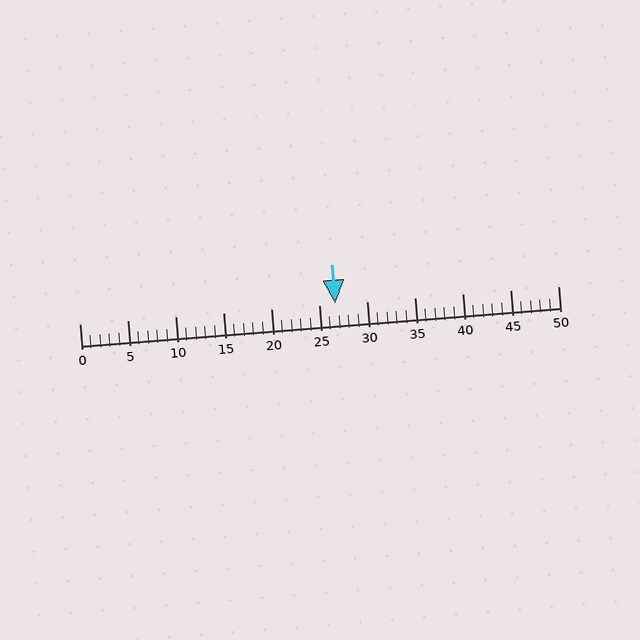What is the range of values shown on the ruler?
The ruler shows values from 0 to 50.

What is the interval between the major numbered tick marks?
The major tick marks are spaced 5 units apart.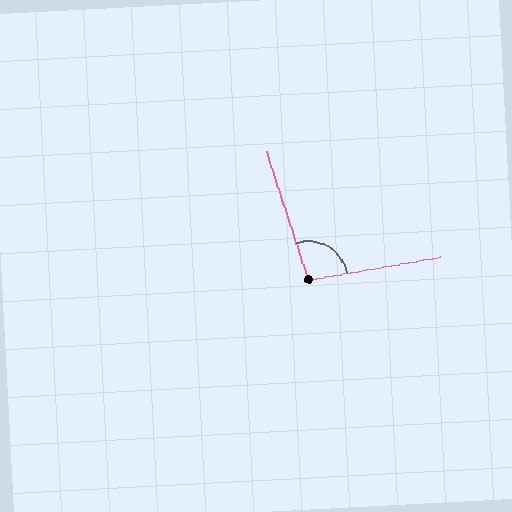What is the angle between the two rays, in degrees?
Approximately 98 degrees.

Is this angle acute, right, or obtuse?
It is obtuse.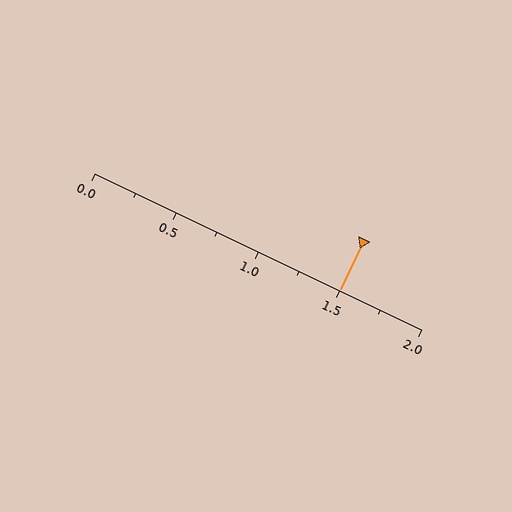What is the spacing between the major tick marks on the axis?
The major ticks are spaced 0.5 apart.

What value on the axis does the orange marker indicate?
The marker indicates approximately 1.5.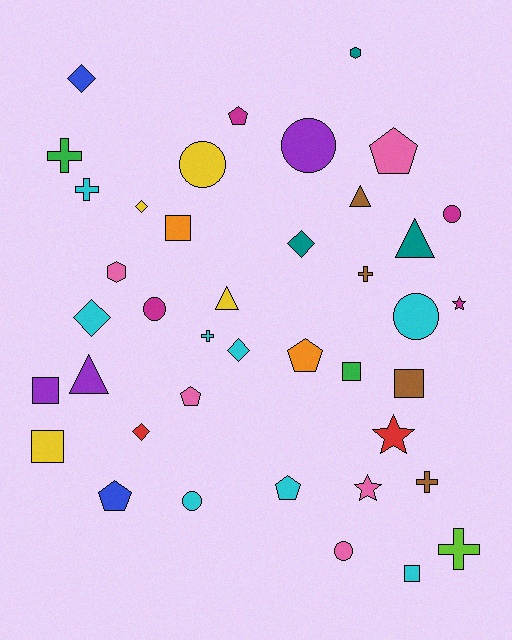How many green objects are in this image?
There are 2 green objects.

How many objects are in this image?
There are 40 objects.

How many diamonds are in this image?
There are 6 diamonds.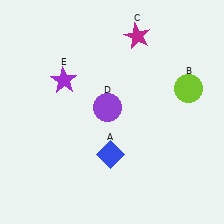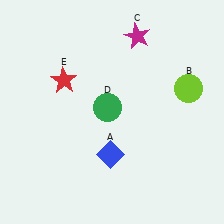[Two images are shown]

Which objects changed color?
D changed from purple to green. E changed from purple to red.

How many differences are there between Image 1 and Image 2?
There are 2 differences between the two images.